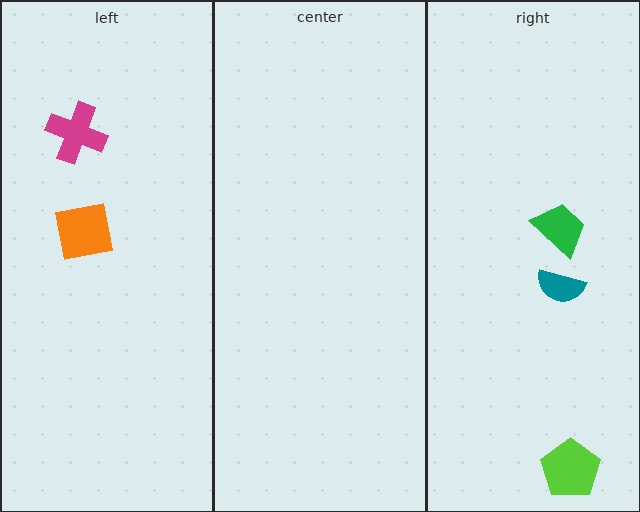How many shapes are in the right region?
3.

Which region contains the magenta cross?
The left region.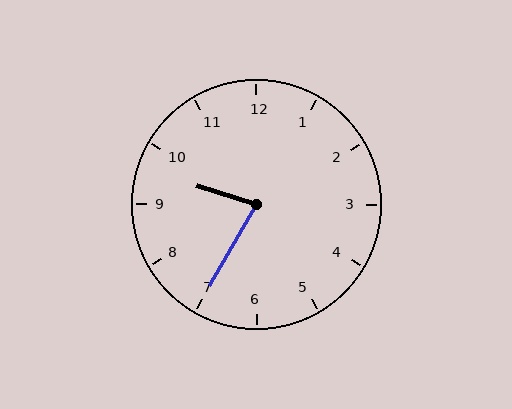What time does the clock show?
9:35.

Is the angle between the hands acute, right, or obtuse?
It is acute.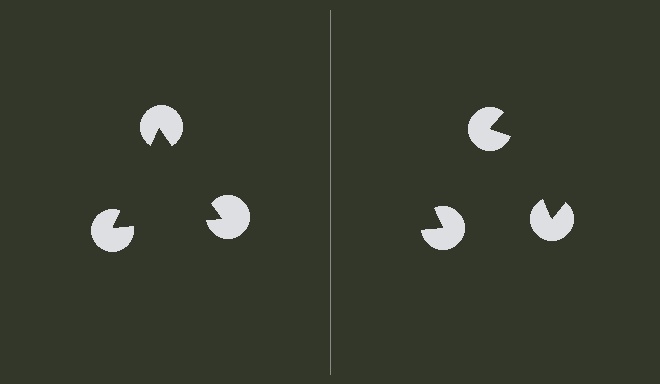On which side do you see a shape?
An illusory triangle appears on the left side. On the right side the wedge cuts are rotated, so no coherent shape forms.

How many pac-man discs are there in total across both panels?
6 — 3 on each side.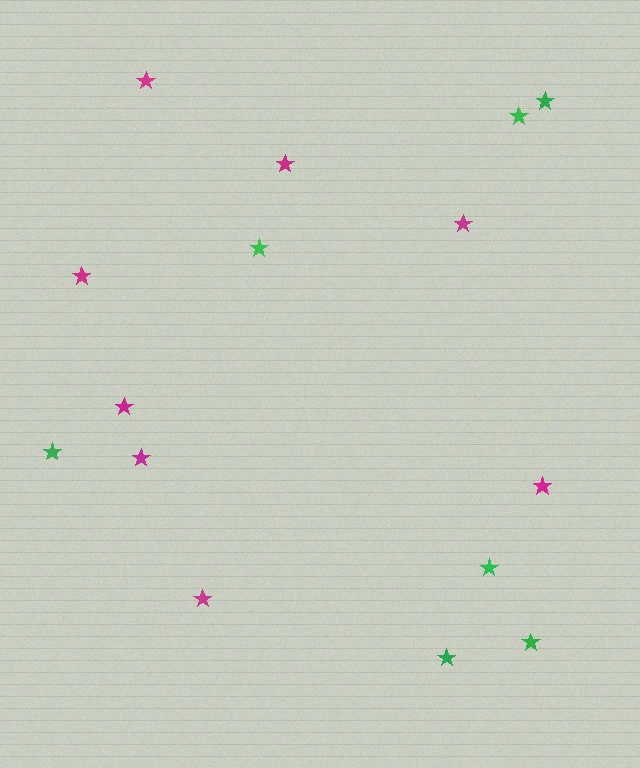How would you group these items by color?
There are 2 groups: one group of magenta stars (8) and one group of green stars (7).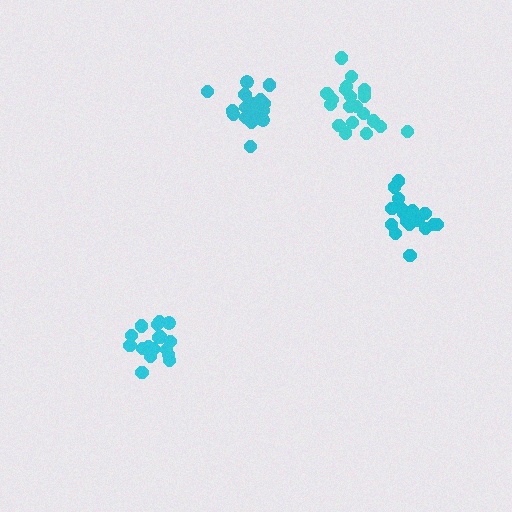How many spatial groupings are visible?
There are 4 spatial groupings.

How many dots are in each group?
Group 1: 21 dots, Group 2: 18 dots, Group 3: 16 dots, Group 4: 18 dots (73 total).